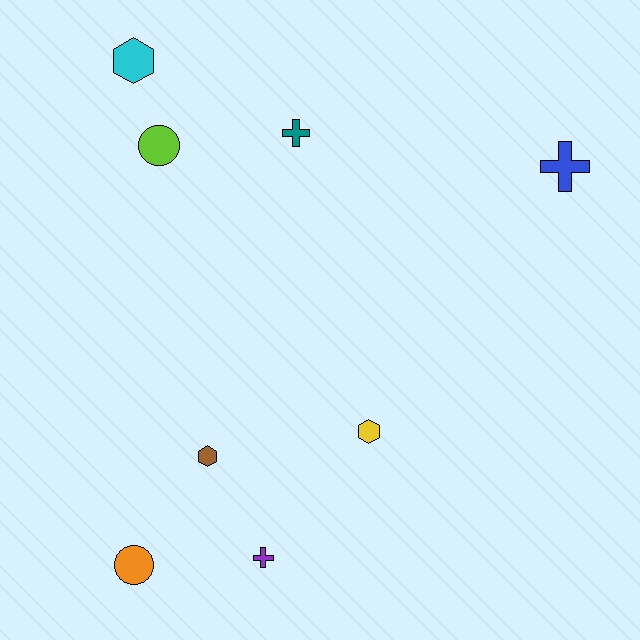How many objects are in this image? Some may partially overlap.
There are 8 objects.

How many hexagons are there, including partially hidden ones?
There are 3 hexagons.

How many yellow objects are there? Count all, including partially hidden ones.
There is 1 yellow object.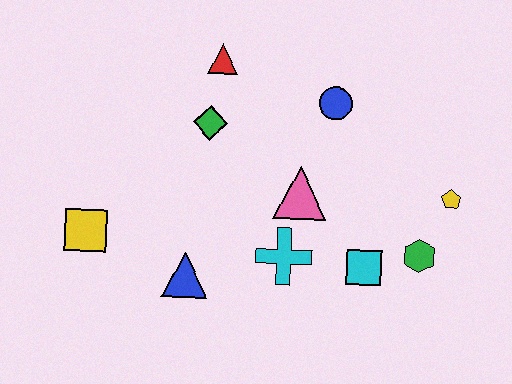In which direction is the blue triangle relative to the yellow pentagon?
The blue triangle is to the left of the yellow pentagon.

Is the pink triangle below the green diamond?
Yes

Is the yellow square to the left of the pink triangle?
Yes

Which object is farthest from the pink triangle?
The yellow square is farthest from the pink triangle.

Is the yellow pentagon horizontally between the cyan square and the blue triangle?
No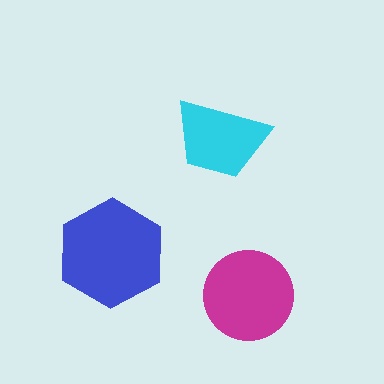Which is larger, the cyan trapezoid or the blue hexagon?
The blue hexagon.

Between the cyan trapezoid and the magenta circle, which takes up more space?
The magenta circle.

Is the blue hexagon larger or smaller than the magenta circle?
Larger.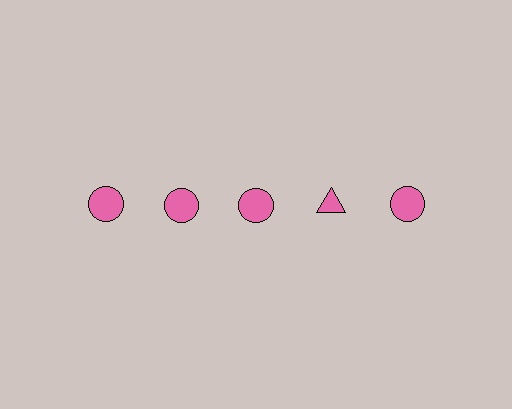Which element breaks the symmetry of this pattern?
The pink triangle in the top row, second from right column breaks the symmetry. All other shapes are pink circles.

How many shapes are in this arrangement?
There are 5 shapes arranged in a grid pattern.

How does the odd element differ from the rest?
It has a different shape: triangle instead of circle.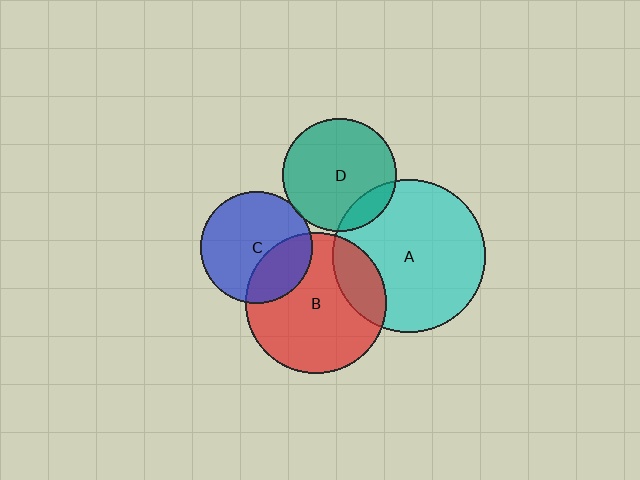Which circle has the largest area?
Circle A (cyan).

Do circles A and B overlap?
Yes.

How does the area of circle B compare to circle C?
Approximately 1.6 times.